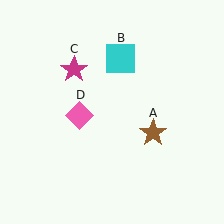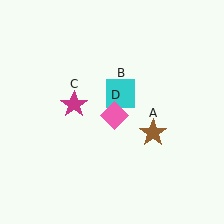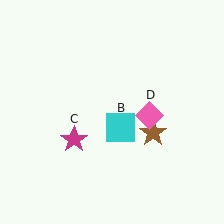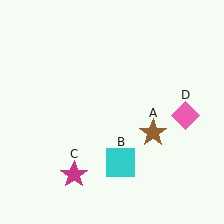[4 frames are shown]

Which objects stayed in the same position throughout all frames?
Brown star (object A) remained stationary.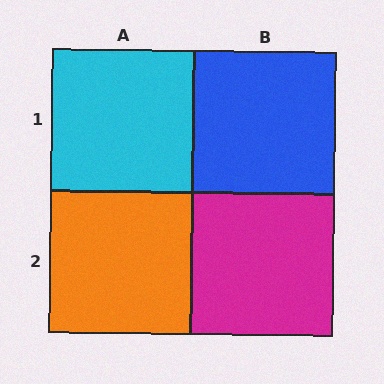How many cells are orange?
1 cell is orange.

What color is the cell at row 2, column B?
Magenta.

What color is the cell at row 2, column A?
Orange.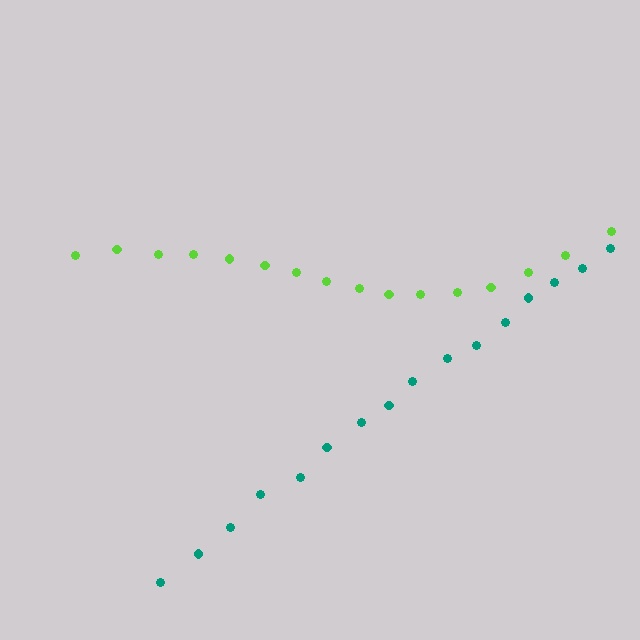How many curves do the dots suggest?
There are 2 distinct paths.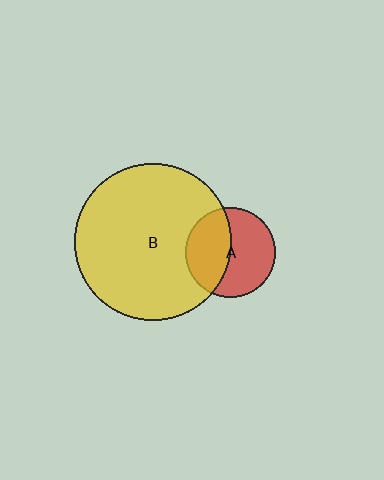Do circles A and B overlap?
Yes.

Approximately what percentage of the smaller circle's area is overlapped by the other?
Approximately 45%.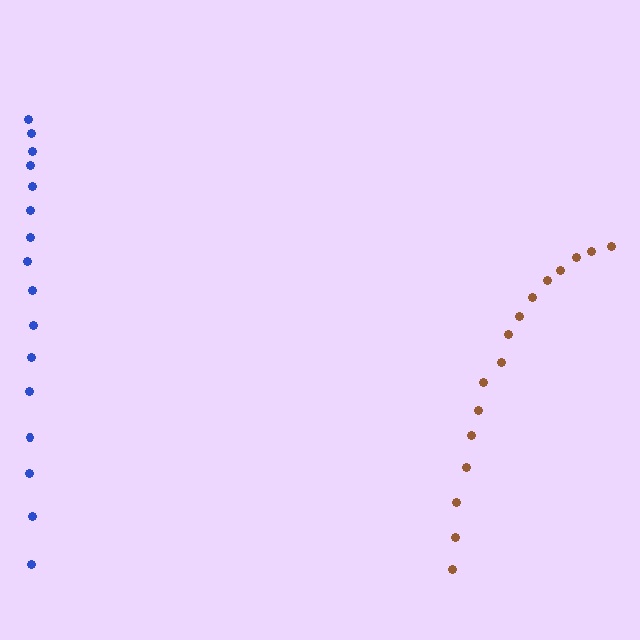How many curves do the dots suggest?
There are 2 distinct paths.